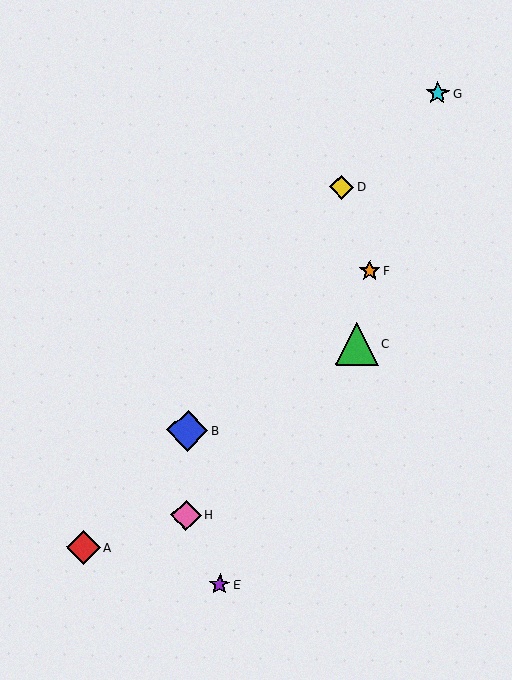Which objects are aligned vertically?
Objects B, H are aligned vertically.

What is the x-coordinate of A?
Object A is at x≈83.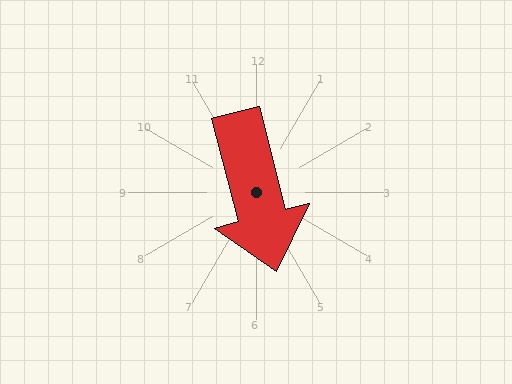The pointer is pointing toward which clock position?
Roughly 6 o'clock.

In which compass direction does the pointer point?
South.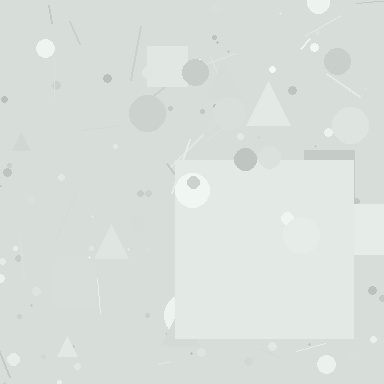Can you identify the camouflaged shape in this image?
The camouflaged shape is a square.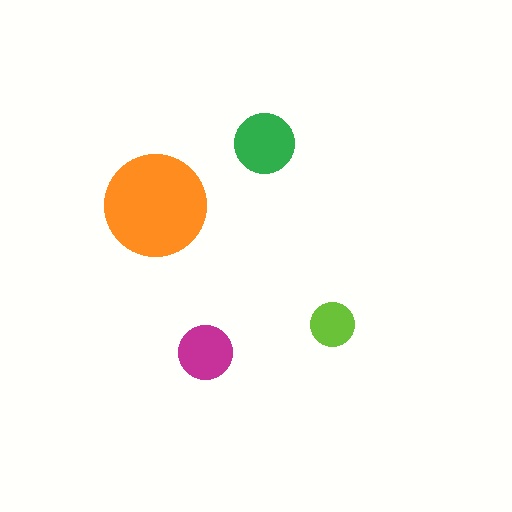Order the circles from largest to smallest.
the orange one, the green one, the magenta one, the lime one.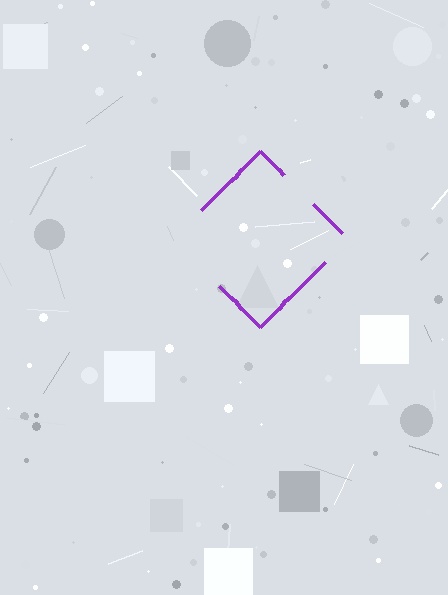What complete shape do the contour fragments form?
The contour fragments form a diamond.